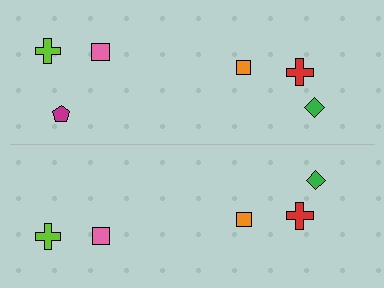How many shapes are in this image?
There are 11 shapes in this image.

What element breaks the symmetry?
A magenta pentagon is missing from the bottom side.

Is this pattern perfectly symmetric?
No, the pattern is not perfectly symmetric. A magenta pentagon is missing from the bottom side.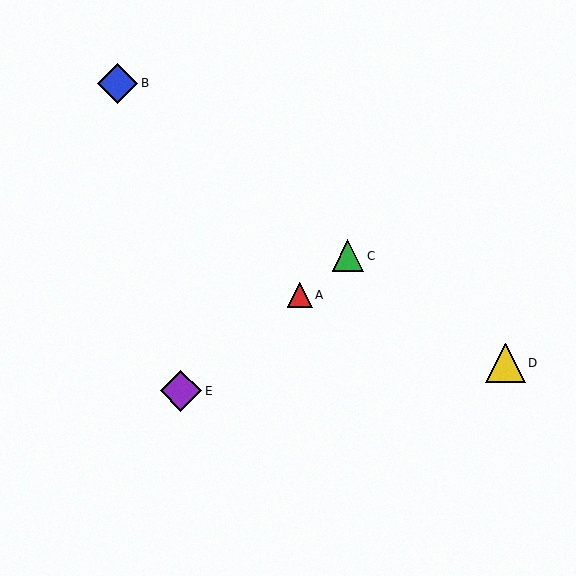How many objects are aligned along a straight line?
3 objects (A, C, E) are aligned along a straight line.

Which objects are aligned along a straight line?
Objects A, C, E are aligned along a straight line.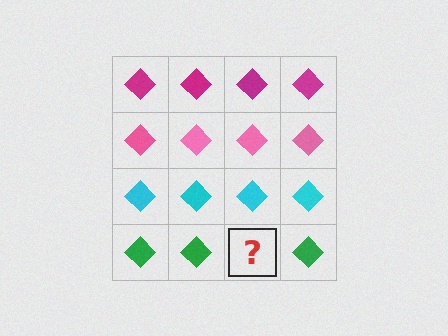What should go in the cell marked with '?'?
The missing cell should contain a green diamond.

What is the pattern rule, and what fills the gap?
The rule is that each row has a consistent color. The gap should be filled with a green diamond.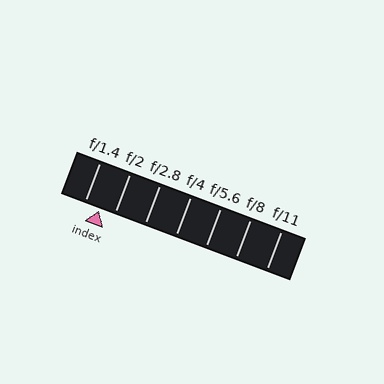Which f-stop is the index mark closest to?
The index mark is closest to f/2.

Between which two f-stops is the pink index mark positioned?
The index mark is between f/1.4 and f/2.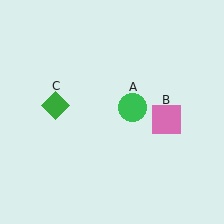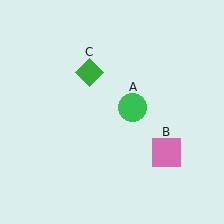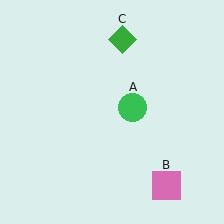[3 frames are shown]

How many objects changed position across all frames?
2 objects changed position: pink square (object B), green diamond (object C).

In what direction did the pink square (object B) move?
The pink square (object B) moved down.